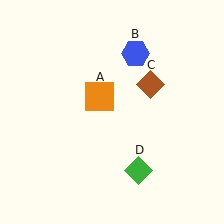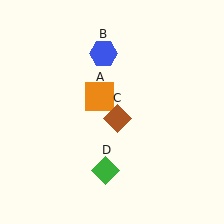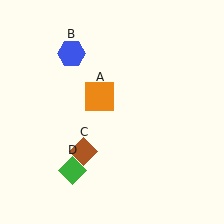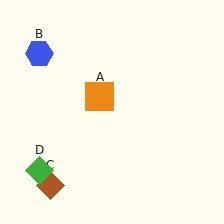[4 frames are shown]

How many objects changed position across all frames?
3 objects changed position: blue hexagon (object B), brown diamond (object C), green diamond (object D).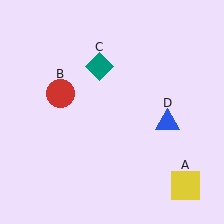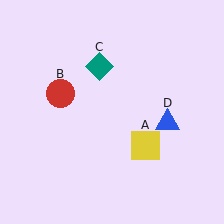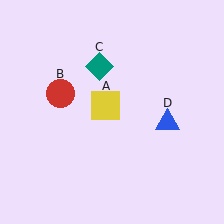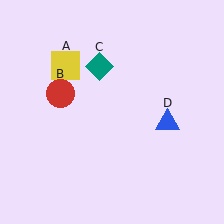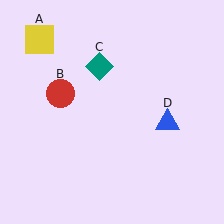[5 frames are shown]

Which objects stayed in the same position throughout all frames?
Red circle (object B) and teal diamond (object C) and blue triangle (object D) remained stationary.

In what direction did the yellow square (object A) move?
The yellow square (object A) moved up and to the left.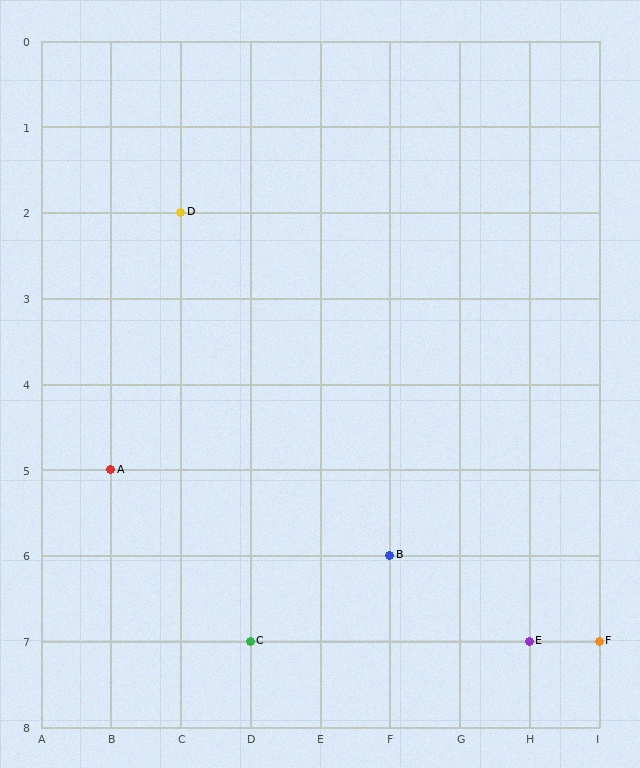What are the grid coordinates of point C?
Point C is at grid coordinates (D, 7).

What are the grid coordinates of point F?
Point F is at grid coordinates (I, 7).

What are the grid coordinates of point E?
Point E is at grid coordinates (H, 7).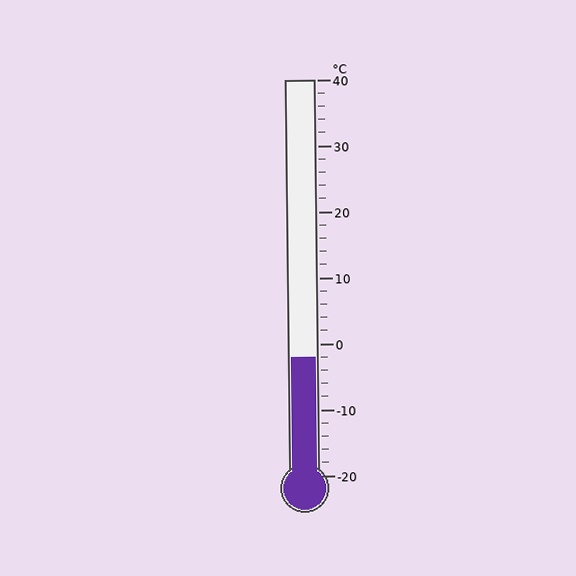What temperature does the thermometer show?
The thermometer shows approximately -2°C.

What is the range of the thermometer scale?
The thermometer scale ranges from -20°C to 40°C.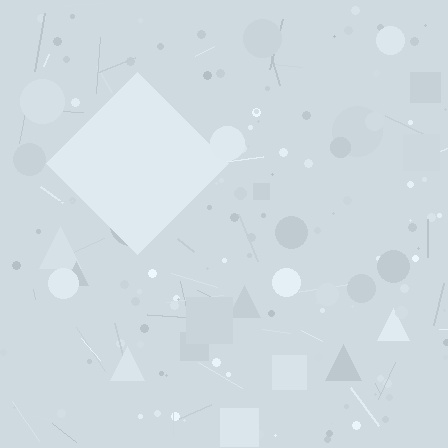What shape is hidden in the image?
A diamond is hidden in the image.